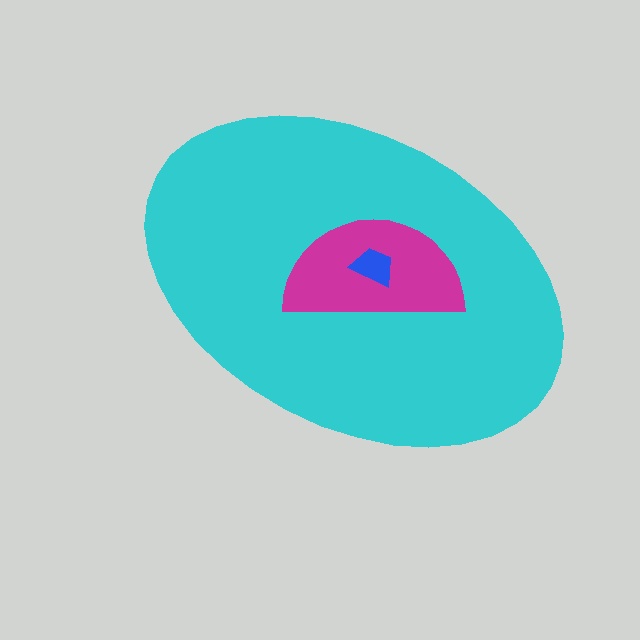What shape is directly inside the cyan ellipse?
The magenta semicircle.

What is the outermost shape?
The cyan ellipse.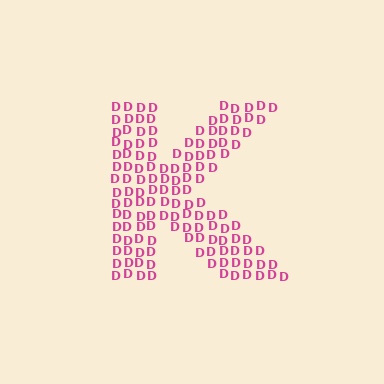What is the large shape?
The large shape is the letter K.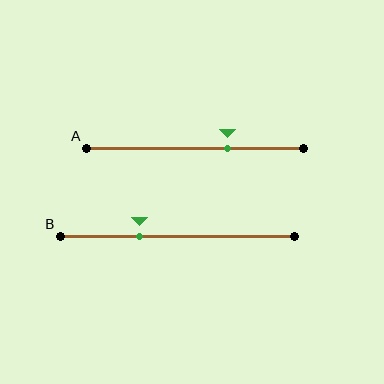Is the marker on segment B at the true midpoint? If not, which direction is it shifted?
No, the marker on segment B is shifted to the left by about 16% of the segment length.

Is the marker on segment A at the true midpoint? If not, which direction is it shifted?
No, the marker on segment A is shifted to the right by about 15% of the segment length.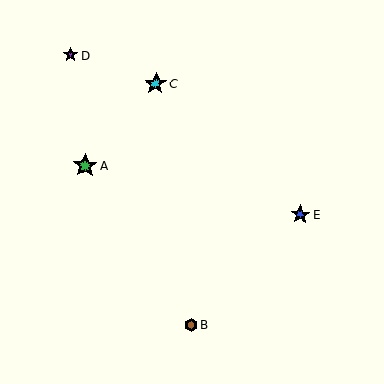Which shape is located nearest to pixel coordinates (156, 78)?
The cyan star (labeled C) at (156, 83) is nearest to that location.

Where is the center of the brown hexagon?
The center of the brown hexagon is at (192, 325).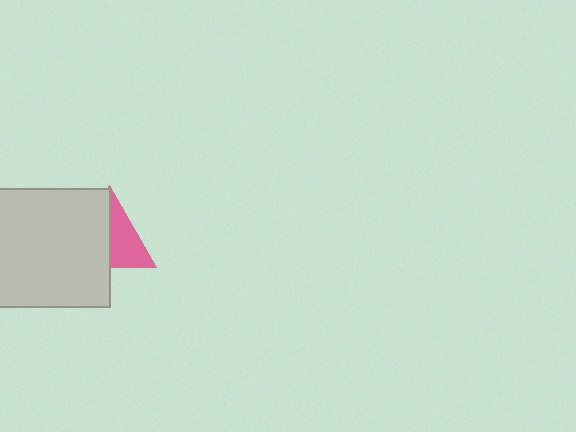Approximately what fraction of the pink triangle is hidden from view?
Roughly 54% of the pink triangle is hidden behind the light gray square.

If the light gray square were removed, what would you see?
You would see the complete pink triangle.